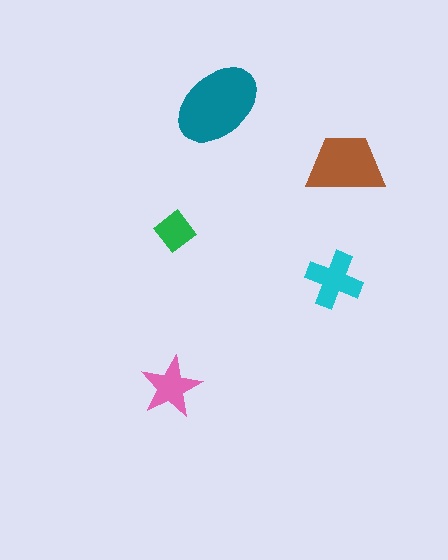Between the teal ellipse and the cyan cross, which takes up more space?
The teal ellipse.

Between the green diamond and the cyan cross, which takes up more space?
The cyan cross.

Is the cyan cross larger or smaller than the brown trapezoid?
Smaller.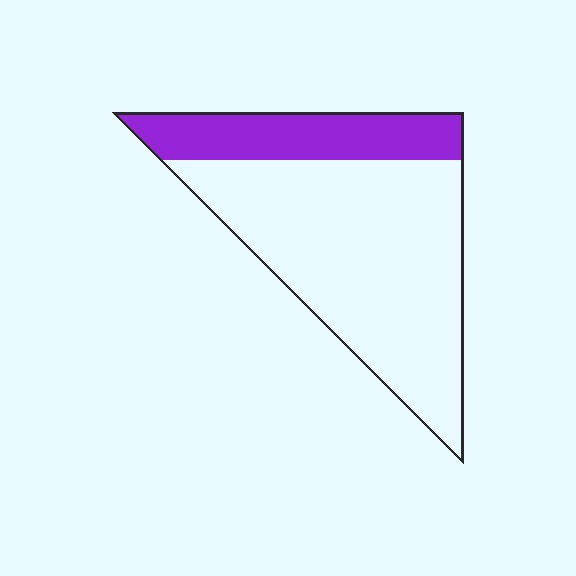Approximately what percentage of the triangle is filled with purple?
Approximately 25%.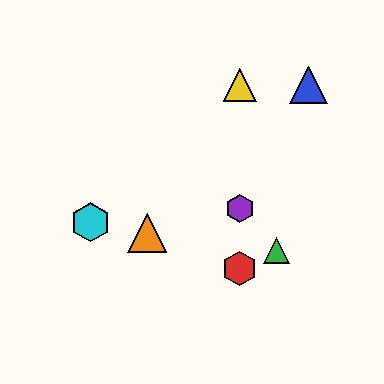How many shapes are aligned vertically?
3 shapes (the red hexagon, the yellow triangle, the purple hexagon) are aligned vertically.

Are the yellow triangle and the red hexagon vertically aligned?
Yes, both are at x≈240.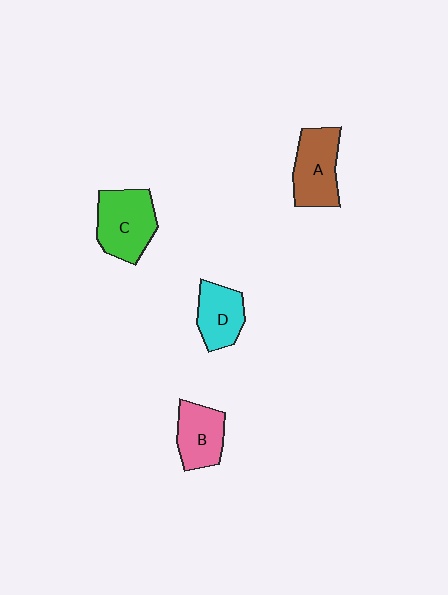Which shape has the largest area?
Shape C (green).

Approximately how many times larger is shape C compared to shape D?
Approximately 1.4 times.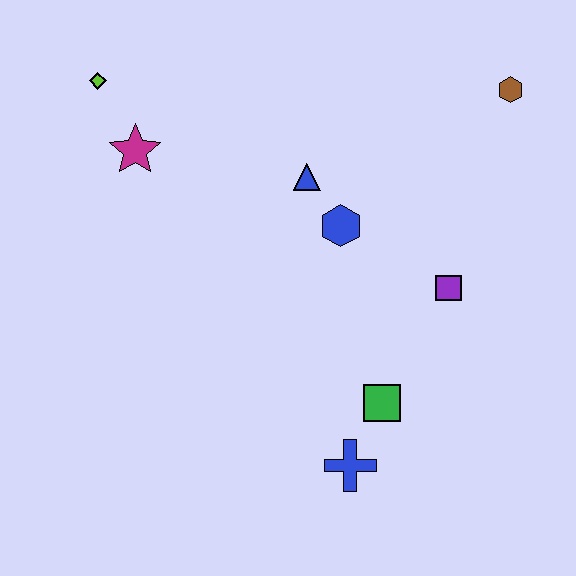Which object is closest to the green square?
The blue cross is closest to the green square.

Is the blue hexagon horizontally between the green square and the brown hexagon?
No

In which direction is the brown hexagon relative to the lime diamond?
The brown hexagon is to the right of the lime diamond.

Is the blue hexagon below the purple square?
No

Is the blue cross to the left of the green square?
Yes